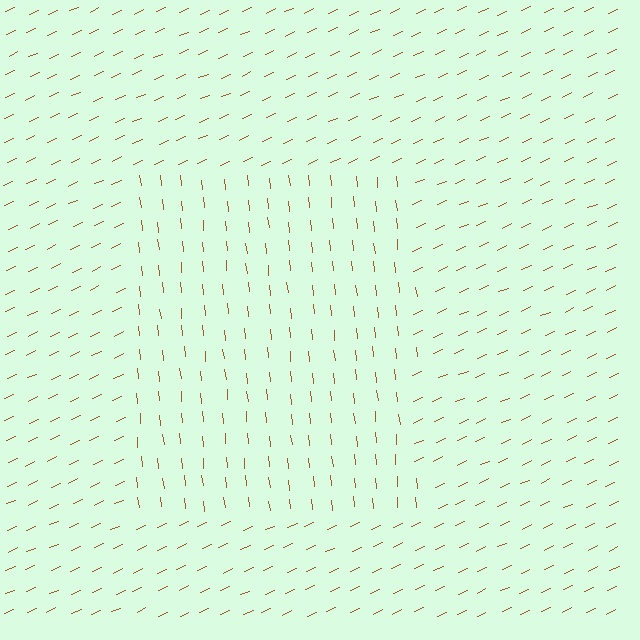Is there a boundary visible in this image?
Yes, there is a texture boundary formed by a change in line orientation.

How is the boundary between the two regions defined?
The boundary is defined purely by a change in line orientation (approximately 72 degrees difference). All lines are the same color and thickness.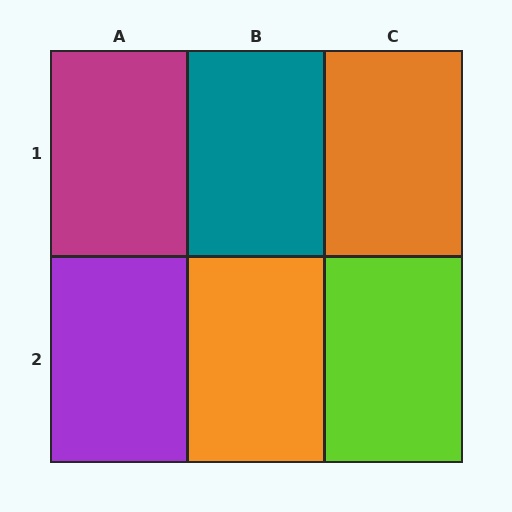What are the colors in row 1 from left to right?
Magenta, teal, orange.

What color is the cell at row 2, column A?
Purple.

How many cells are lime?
1 cell is lime.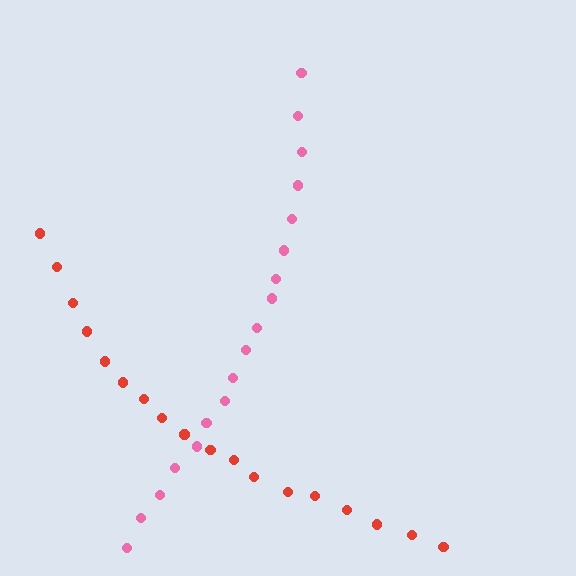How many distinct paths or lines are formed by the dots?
There are 2 distinct paths.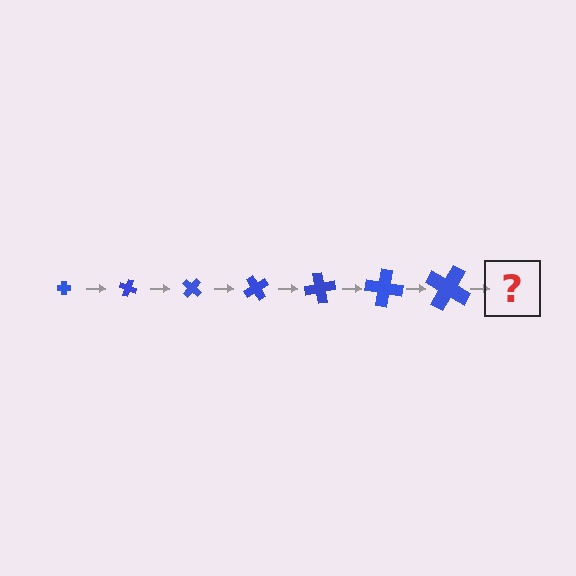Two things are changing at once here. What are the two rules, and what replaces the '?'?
The two rules are that the cross grows larger each step and it rotates 20 degrees each step. The '?' should be a cross, larger than the previous one and rotated 140 degrees from the start.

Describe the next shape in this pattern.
It should be a cross, larger than the previous one and rotated 140 degrees from the start.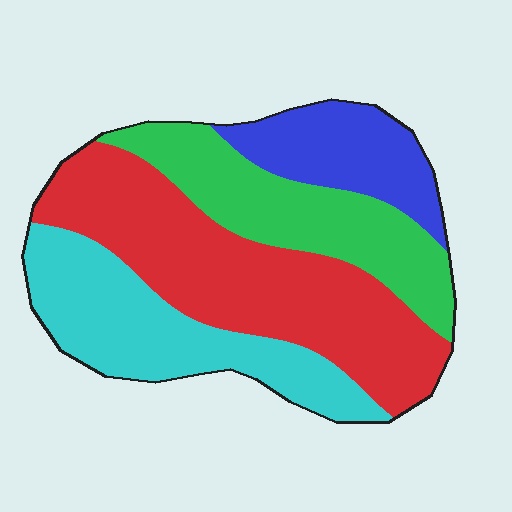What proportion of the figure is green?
Green covers roughly 25% of the figure.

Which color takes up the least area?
Blue, at roughly 15%.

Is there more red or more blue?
Red.